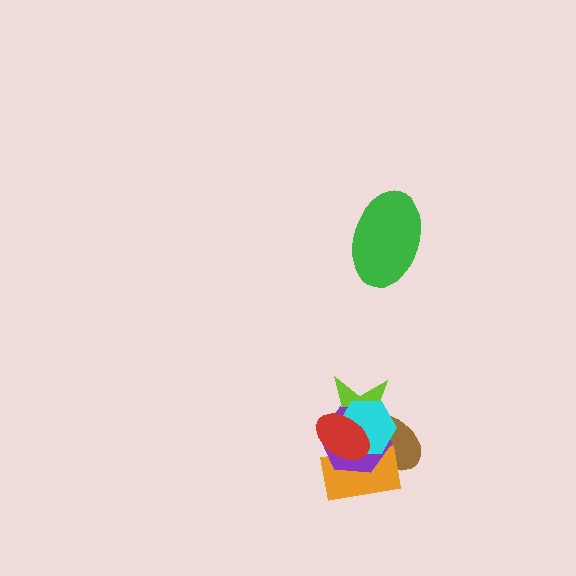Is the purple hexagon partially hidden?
Yes, it is partially covered by another shape.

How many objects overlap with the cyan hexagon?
5 objects overlap with the cyan hexagon.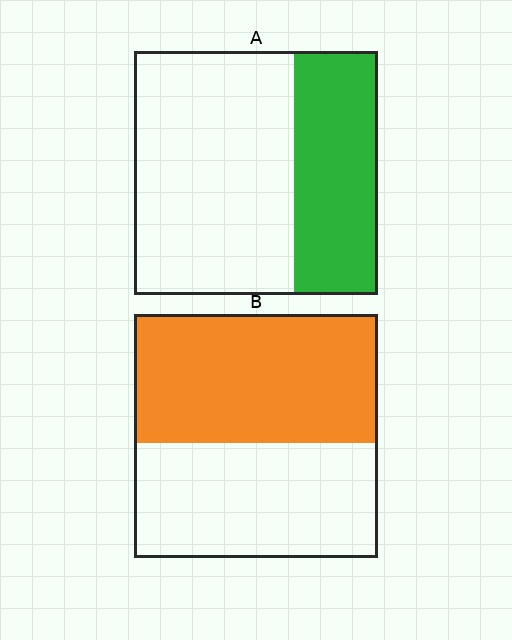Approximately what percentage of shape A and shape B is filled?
A is approximately 35% and B is approximately 55%.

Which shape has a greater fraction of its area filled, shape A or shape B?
Shape B.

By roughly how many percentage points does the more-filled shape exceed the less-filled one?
By roughly 20 percentage points (B over A).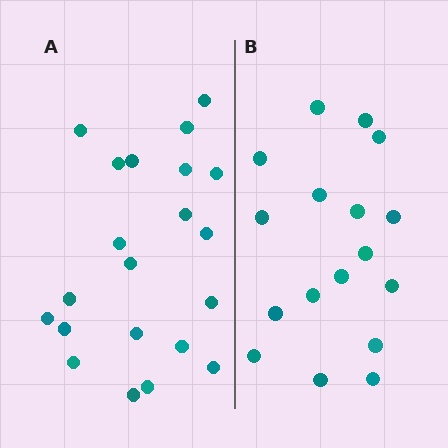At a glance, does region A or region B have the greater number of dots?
Region A (the left region) has more dots.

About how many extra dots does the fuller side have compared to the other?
Region A has about 4 more dots than region B.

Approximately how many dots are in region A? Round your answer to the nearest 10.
About 20 dots. (The exact count is 21, which rounds to 20.)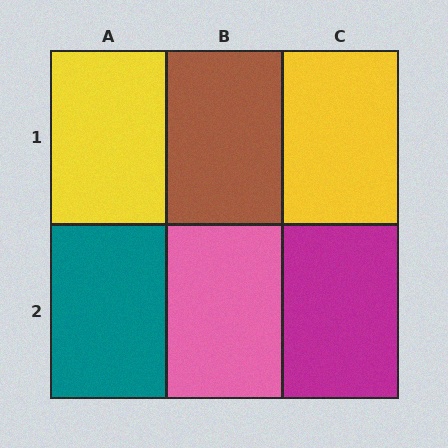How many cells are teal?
1 cell is teal.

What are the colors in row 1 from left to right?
Yellow, brown, yellow.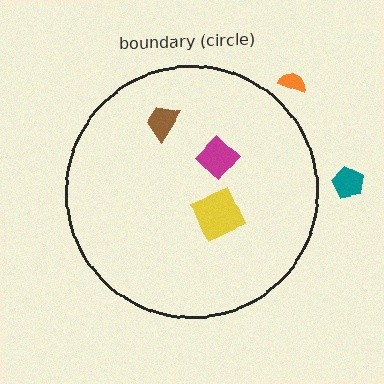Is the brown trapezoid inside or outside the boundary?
Inside.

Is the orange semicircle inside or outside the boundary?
Outside.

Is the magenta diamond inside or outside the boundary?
Inside.